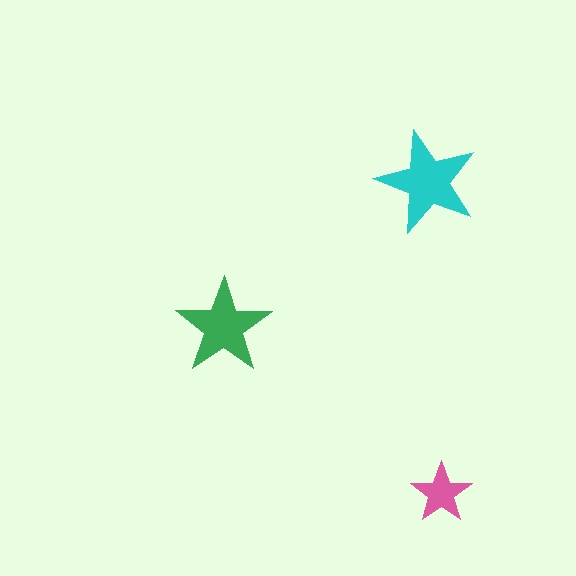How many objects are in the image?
There are 3 objects in the image.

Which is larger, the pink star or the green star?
The green one.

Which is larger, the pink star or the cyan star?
The cyan one.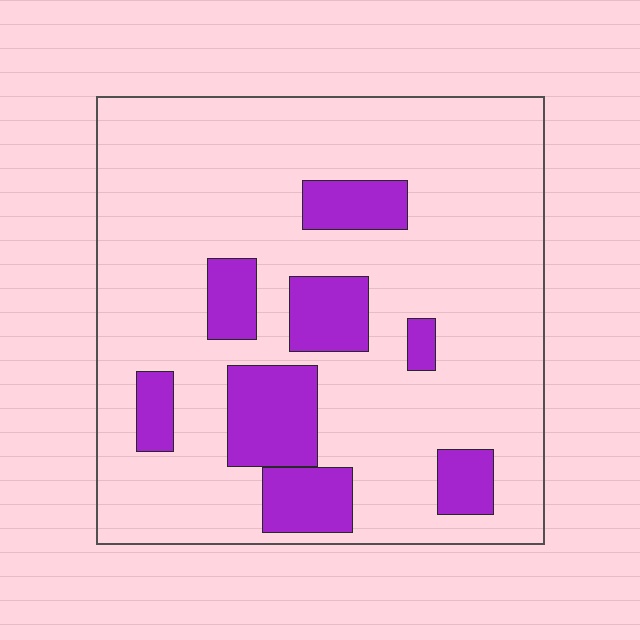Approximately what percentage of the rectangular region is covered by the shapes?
Approximately 20%.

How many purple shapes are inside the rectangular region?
8.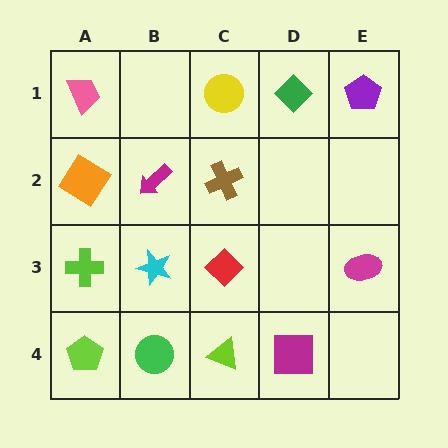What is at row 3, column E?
A magenta ellipse.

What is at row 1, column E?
A purple pentagon.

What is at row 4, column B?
A green circle.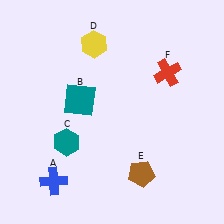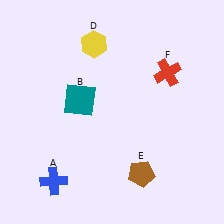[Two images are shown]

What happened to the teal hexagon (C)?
The teal hexagon (C) was removed in Image 2. It was in the bottom-left area of Image 1.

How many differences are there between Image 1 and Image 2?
There is 1 difference between the two images.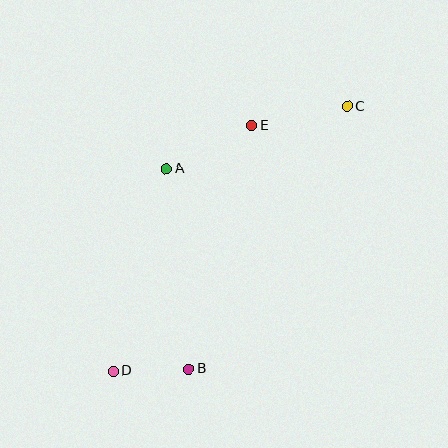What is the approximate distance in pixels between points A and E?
The distance between A and E is approximately 96 pixels.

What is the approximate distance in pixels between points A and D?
The distance between A and D is approximately 209 pixels.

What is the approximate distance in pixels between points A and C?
The distance between A and C is approximately 191 pixels.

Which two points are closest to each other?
Points B and D are closest to each other.